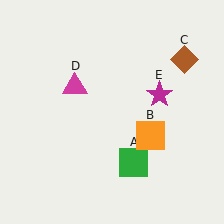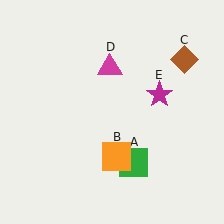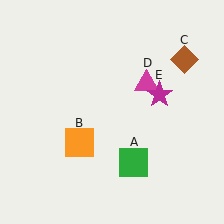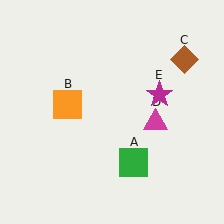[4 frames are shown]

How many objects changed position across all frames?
2 objects changed position: orange square (object B), magenta triangle (object D).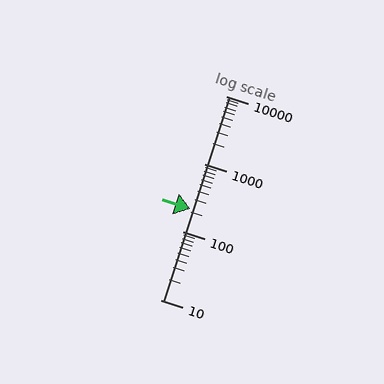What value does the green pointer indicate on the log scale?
The pointer indicates approximately 220.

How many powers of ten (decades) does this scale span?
The scale spans 3 decades, from 10 to 10000.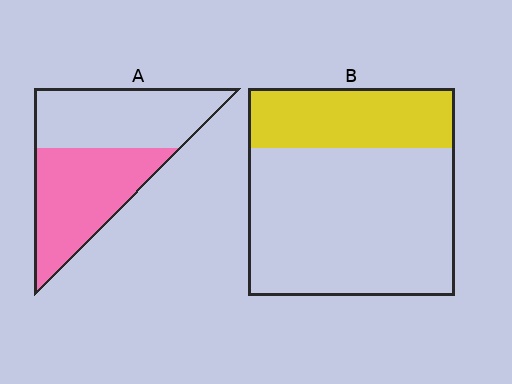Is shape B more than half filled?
No.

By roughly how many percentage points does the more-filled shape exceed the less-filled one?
By roughly 20 percentage points (A over B).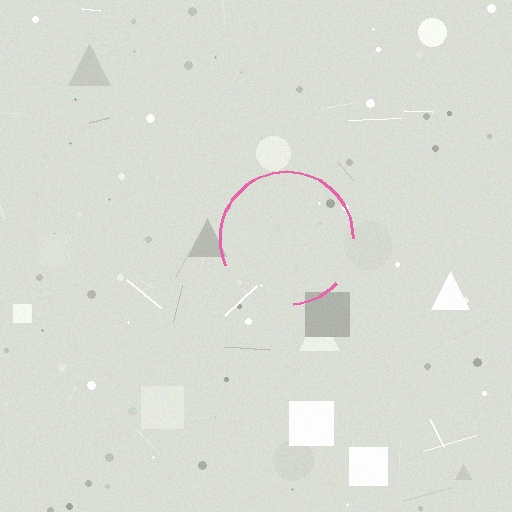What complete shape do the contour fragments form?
The contour fragments form a circle.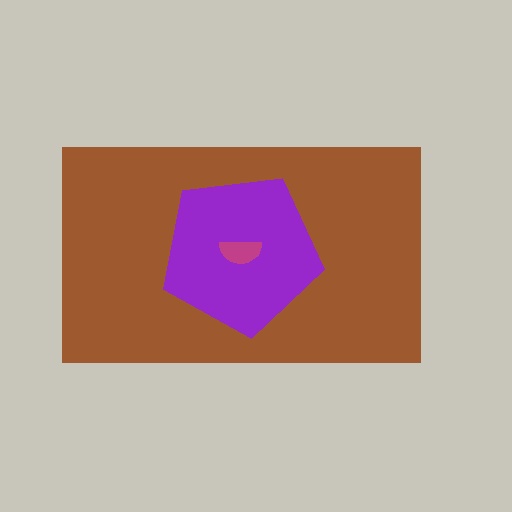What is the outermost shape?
The brown rectangle.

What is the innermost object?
The magenta semicircle.